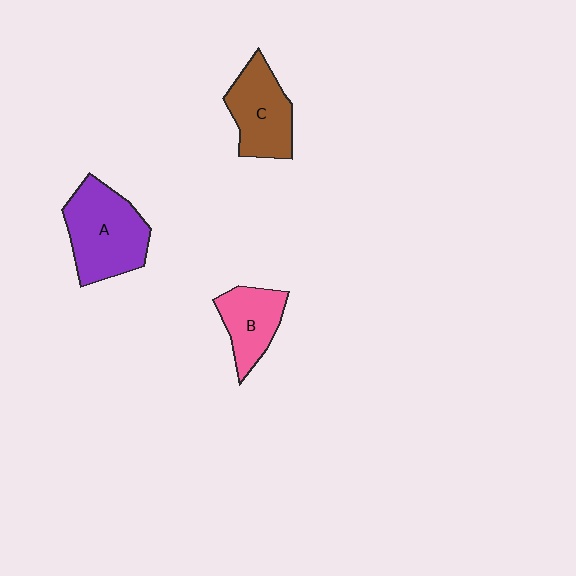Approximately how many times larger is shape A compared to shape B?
Approximately 1.6 times.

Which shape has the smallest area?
Shape B (pink).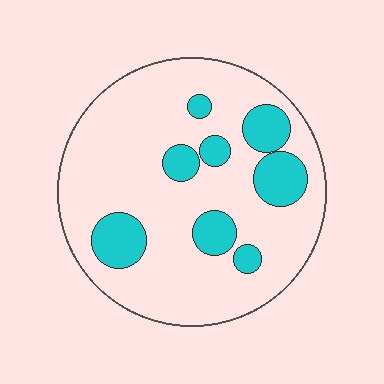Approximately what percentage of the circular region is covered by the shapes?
Approximately 20%.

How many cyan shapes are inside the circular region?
8.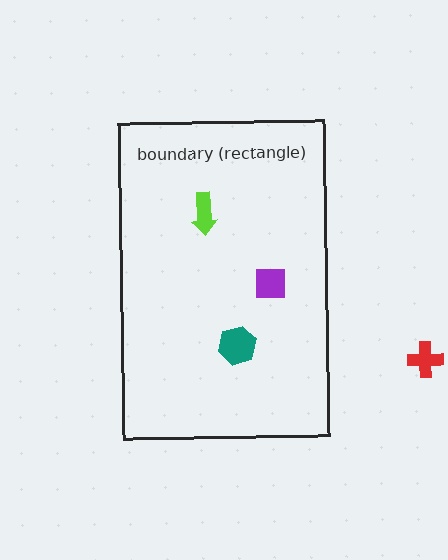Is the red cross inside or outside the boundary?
Outside.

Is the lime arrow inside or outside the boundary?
Inside.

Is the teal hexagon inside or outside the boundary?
Inside.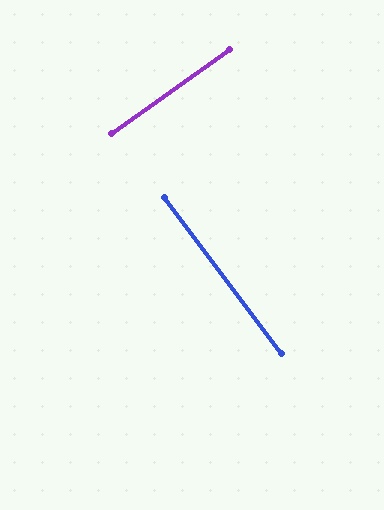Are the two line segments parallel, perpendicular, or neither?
Perpendicular — they meet at approximately 88°.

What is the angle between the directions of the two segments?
Approximately 88 degrees.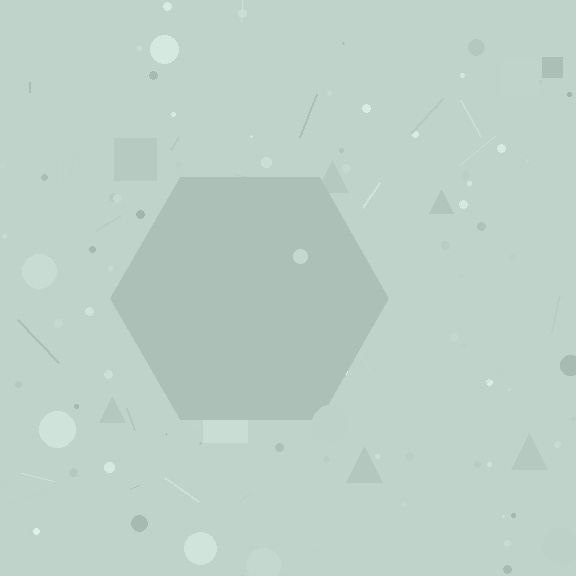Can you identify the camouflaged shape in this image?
The camouflaged shape is a hexagon.